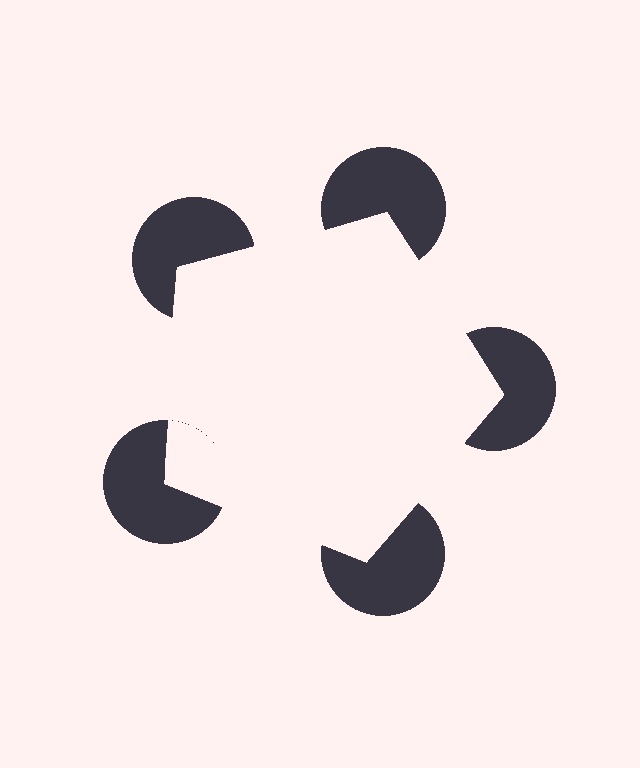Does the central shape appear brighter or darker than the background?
It typically appears slightly brighter than the background, even though no actual brightness change is drawn.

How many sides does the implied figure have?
5 sides.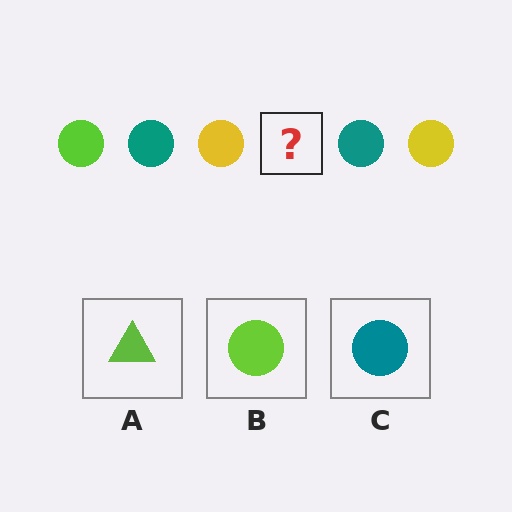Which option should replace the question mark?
Option B.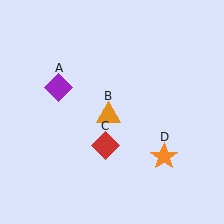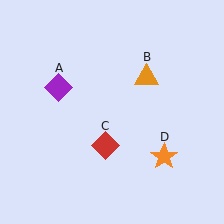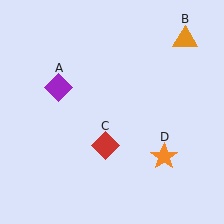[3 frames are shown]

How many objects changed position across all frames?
1 object changed position: orange triangle (object B).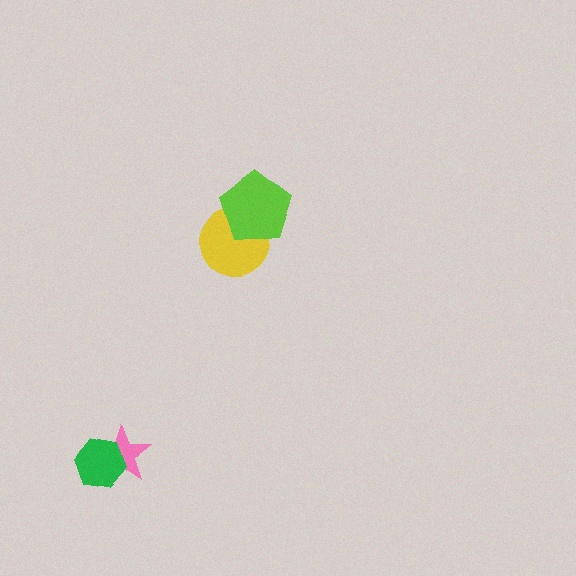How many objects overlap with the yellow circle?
1 object overlaps with the yellow circle.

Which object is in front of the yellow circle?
The lime pentagon is in front of the yellow circle.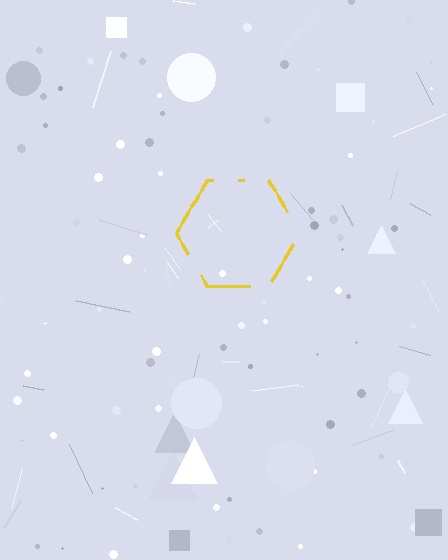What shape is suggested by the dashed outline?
The dashed outline suggests a hexagon.